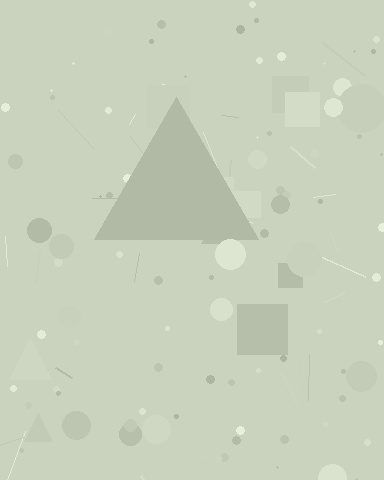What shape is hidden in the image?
A triangle is hidden in the image.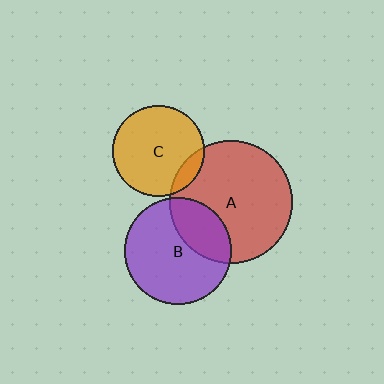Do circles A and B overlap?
Yes.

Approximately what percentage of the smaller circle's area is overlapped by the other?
Approximately 30%.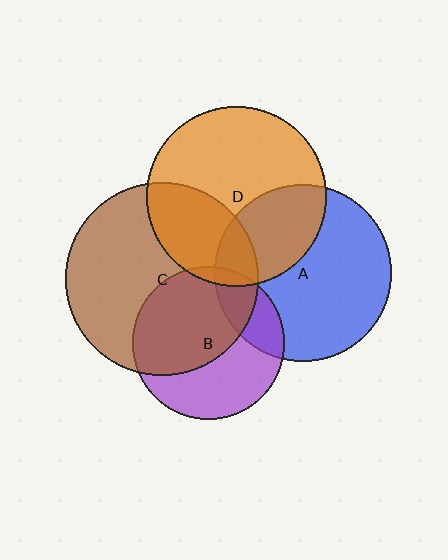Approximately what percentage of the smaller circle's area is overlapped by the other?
Approximately 5%.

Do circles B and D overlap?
Yes.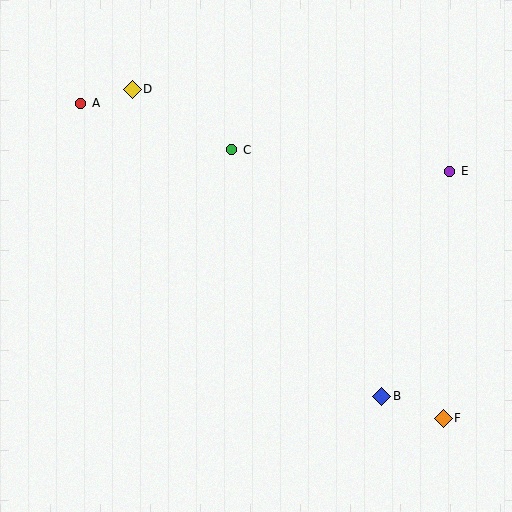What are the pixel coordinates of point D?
Point D is at (132, 89).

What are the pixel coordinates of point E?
Point E is at (450, 171).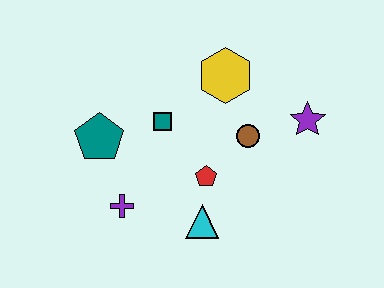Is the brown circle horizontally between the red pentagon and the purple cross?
No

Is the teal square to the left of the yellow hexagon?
Yes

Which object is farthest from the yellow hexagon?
The purple cross is farthest from the yellow hexagon.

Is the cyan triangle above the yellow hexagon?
No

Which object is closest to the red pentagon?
The cyan triangle is closest to the red pentagon.